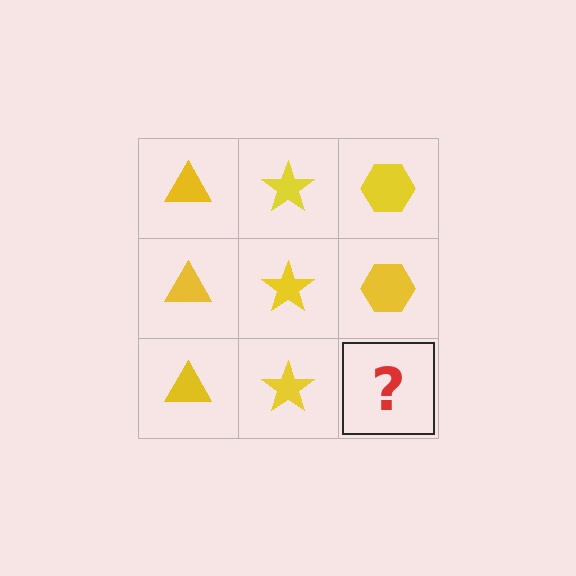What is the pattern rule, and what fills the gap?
The rule is that each column has a consistent shape. The gap should be filled with a yellow hexagon.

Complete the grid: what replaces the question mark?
The question mark should be replaced with a yellow hexagon.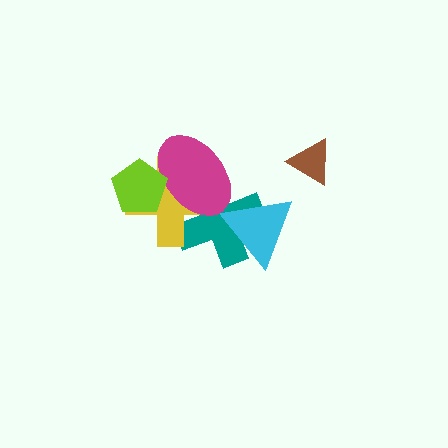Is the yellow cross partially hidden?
Yes, it is partially covered by another shape.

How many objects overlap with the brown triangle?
0 objects overlap with the brown triangle.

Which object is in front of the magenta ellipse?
The lime pentagon is in front of the magenta ellipse.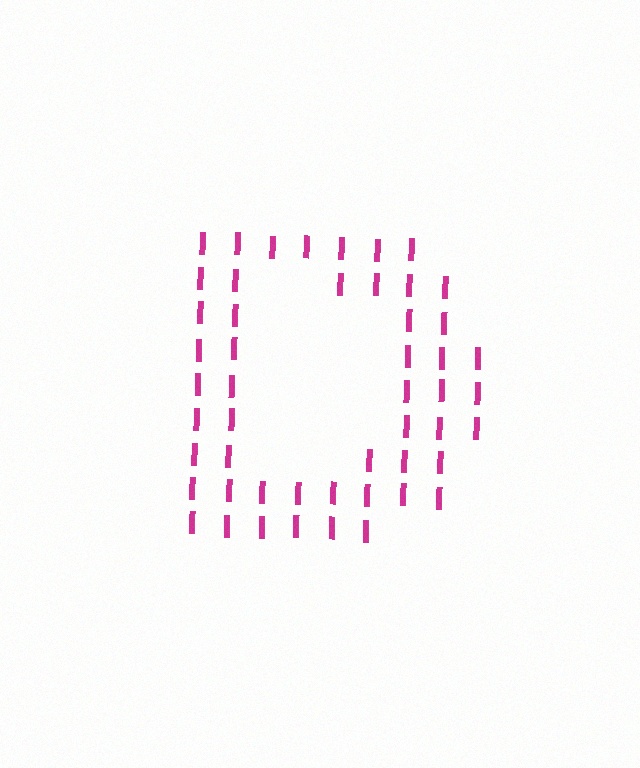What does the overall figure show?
The overall figure shows the letter D.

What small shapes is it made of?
It is made of small letter I's.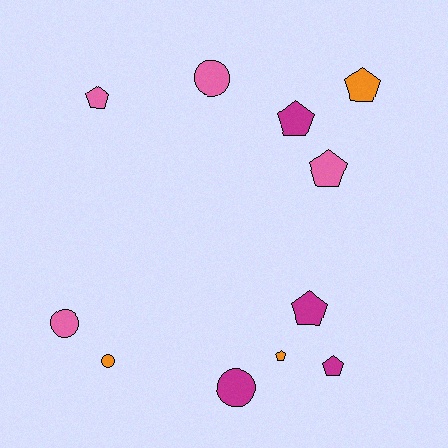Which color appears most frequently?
Magenta, with 4 objects.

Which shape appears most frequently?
Pentagon, with 7 objects.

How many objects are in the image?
There are 11 objects.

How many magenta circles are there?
There is 1 magenta circle.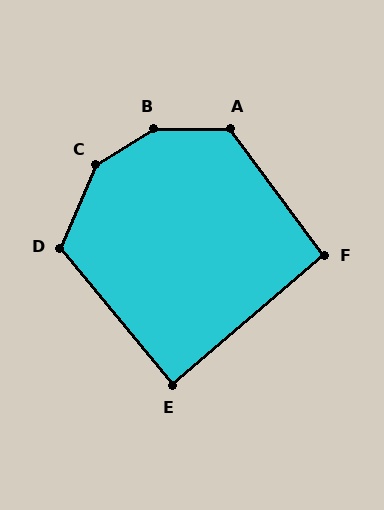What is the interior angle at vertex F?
Approximately 94 degrees (approximately right).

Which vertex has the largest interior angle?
B, at approximately 148 degrees.